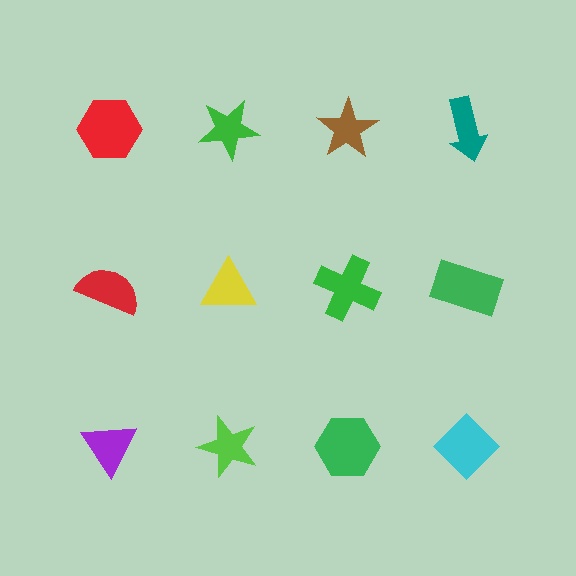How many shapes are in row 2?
4 shapes.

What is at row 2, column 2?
A yellow triangle.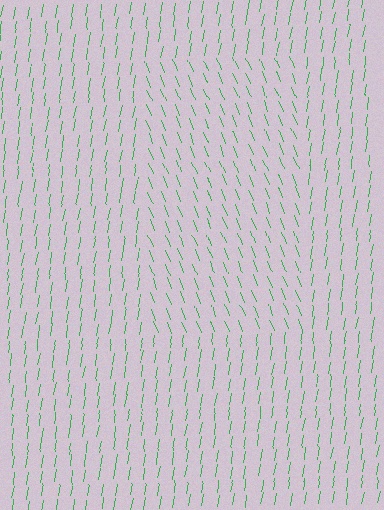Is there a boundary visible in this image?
Yes, there is a texture boundary formed by a change in line orientation.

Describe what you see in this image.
The image is filled with small green line segments. A rectangle region in the image has lines oriented differently from the surrounding lines, creating a visible texture boundary.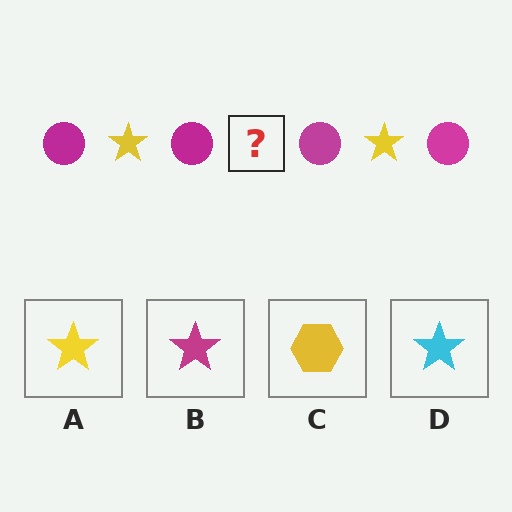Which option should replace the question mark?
Option A.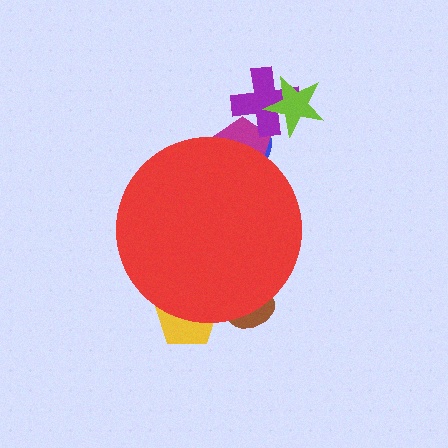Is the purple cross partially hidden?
No, the purple cross is fully visible.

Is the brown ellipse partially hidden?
Yes, the brown ellipse is partially hidden behind the red circle.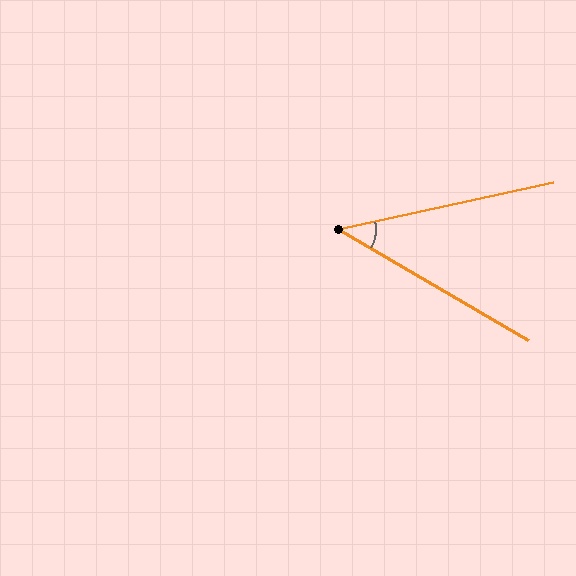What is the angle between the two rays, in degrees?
Approximately 43 degrees.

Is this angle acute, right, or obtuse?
It is acute.